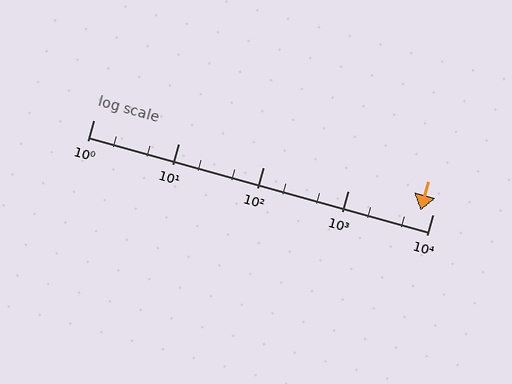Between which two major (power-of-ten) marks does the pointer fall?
The pointer is between 1000 and 10000.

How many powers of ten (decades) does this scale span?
The scale spans 4 decades, from 1 to 10000.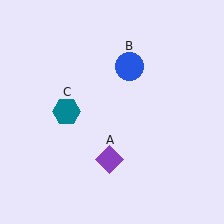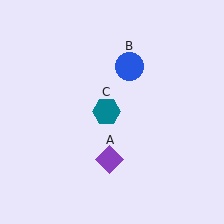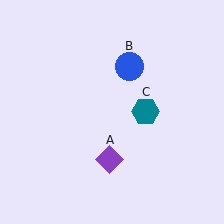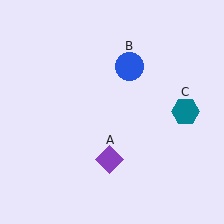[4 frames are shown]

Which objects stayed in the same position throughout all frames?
Purple diamond (object A) and blue circle (object B) remained stationary.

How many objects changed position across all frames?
1 object changed position: teal hexagon (object C).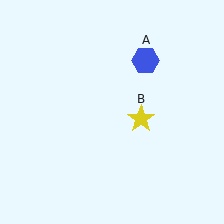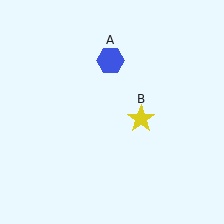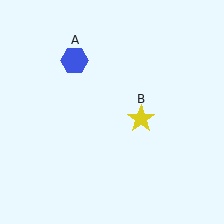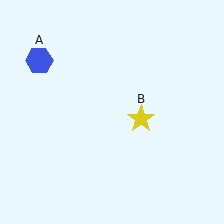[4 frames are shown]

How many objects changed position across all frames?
1 object changed position: blue hexagon (object A).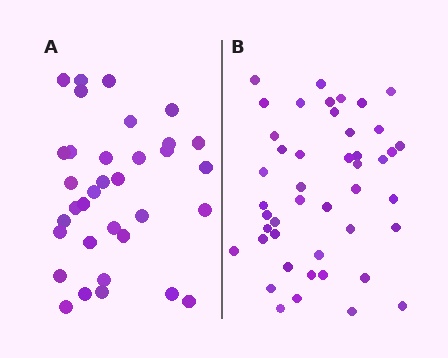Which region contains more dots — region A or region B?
Region B (the right region) has more dots.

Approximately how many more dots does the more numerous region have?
Region B has roughly 12 or so more dots than region A.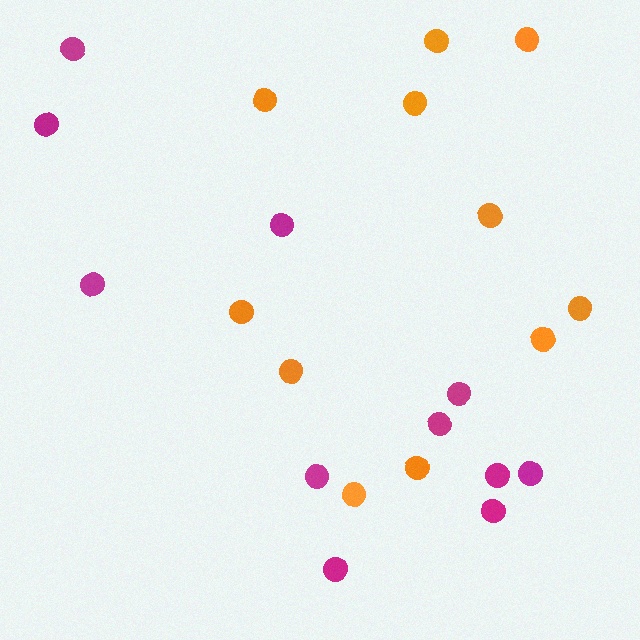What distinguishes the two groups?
There are 2 groups: one group of magenta circles (11) and one group of orange circles (11).